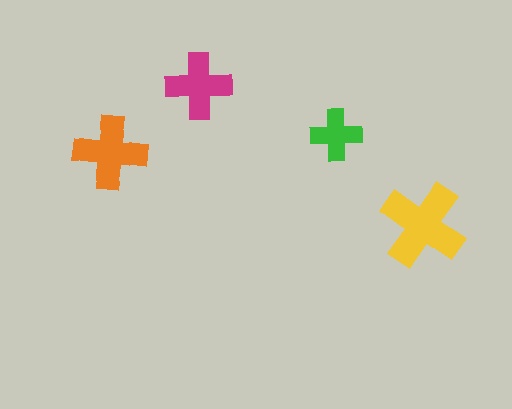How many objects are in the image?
There are 4 objects in the image.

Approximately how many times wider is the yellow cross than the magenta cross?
About 1.5 times wider.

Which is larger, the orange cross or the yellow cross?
The yellow one.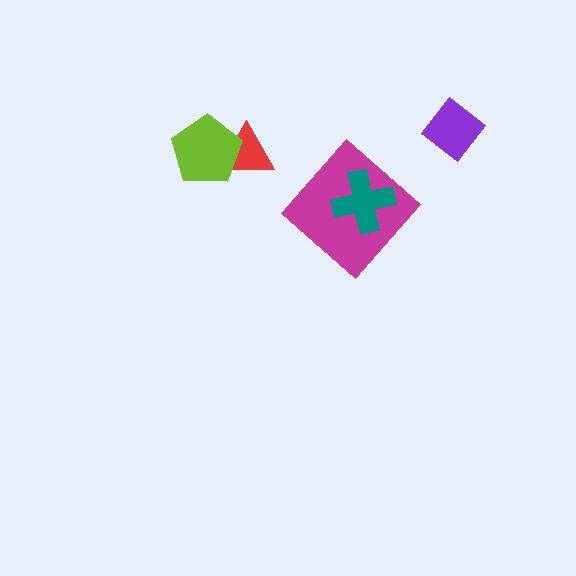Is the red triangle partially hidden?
Yes, it is partially covered by another shape.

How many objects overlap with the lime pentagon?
1 object overlaps with the lime pentagon.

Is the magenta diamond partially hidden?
Yes, it is partially covered by another shape.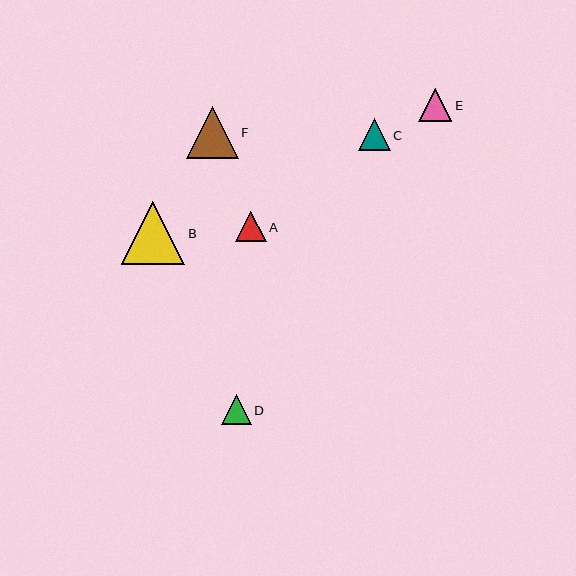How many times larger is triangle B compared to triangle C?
Triangle B is approximately 2.0 times the size of triangle C.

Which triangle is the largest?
Triangle B is the largest with a size of approximately 63 pixels.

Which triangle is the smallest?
Triangle D is the smallest with a size of approximately 30 pixels.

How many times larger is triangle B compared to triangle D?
Triangle B is approximately 2.1 times the size of triangle D.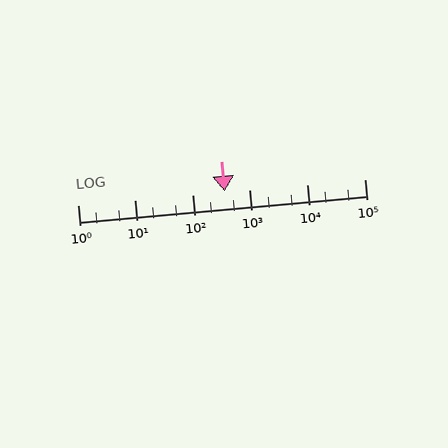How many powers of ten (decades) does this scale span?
The scale spans 5 decades, from 1 to 100000.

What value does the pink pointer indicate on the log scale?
The pointer indicates approximately 370.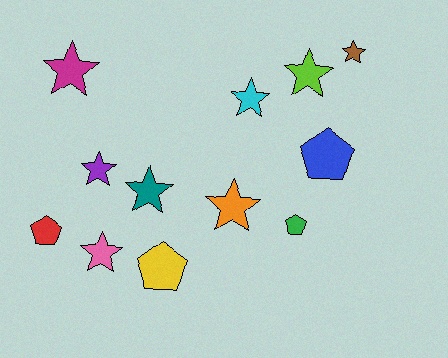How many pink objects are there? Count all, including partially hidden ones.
There is 1 pink object.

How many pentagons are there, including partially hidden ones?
There are 4 pentagons.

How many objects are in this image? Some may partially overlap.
There are 12 objects.